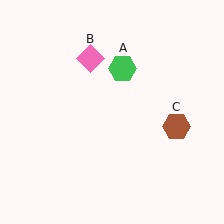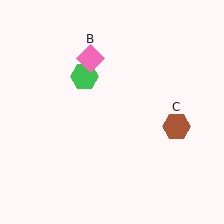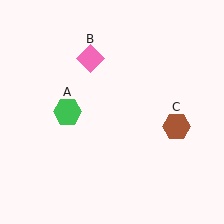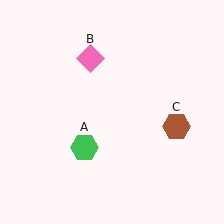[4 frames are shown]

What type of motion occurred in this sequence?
The green hexagon (object A) rotated counterclockwise around the center of the scene.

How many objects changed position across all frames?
1 object changed position: green hexagon (object A).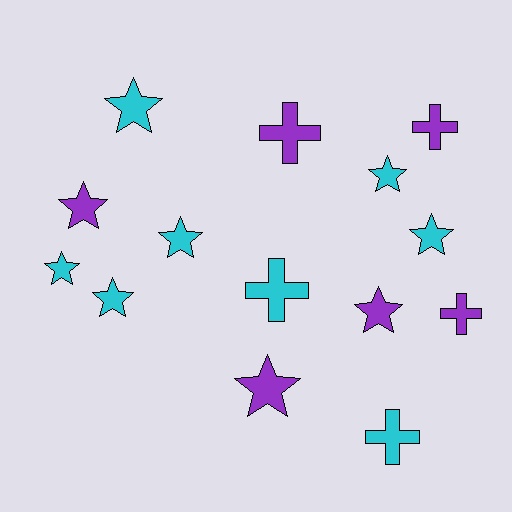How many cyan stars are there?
There are 6 cyan stars.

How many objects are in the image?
There are 14 objects.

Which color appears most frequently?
Cyan, with 8 objects.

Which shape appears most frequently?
Star, with 9 objects.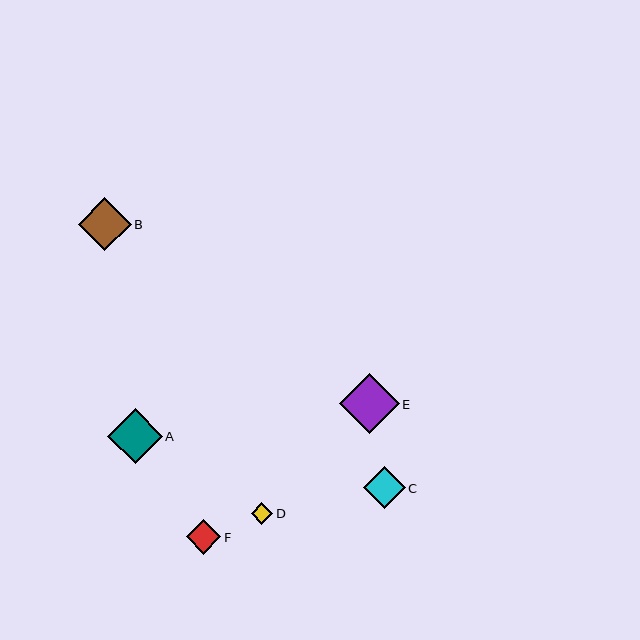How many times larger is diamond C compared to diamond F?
Diamond C is approximately 1.2 times the size of diamond F.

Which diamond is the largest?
Diamond E is the largest with a size of approximately 60 pixels.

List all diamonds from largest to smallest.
From largest to smallest: E, A, B, C, F, D.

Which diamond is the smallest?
Diamond D is the smallest with a size of approximately 22 pixels.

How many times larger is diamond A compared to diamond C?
Diamond A is approximately 1.3 times the size of diamond C.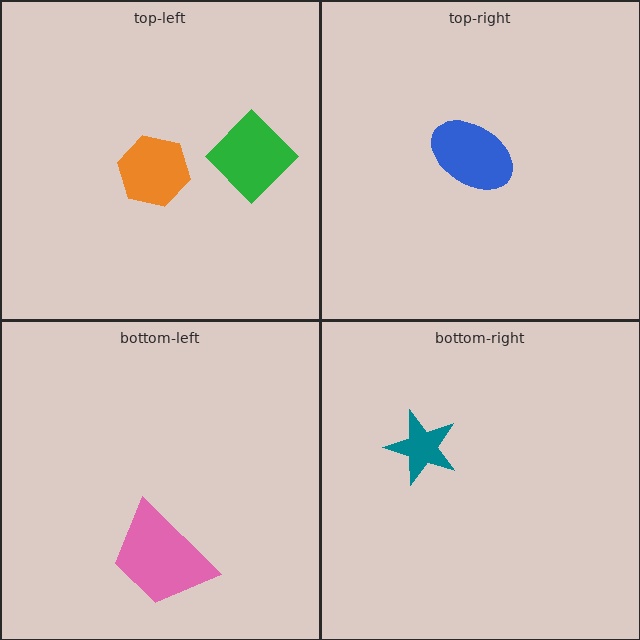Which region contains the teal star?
The bottom-right region.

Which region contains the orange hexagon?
The top-left region.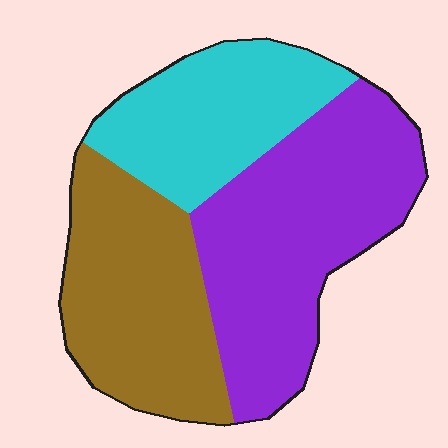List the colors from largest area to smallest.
From largest to smallest: purple, brown, cyan.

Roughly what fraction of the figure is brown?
Brown covers 32% of the figure.